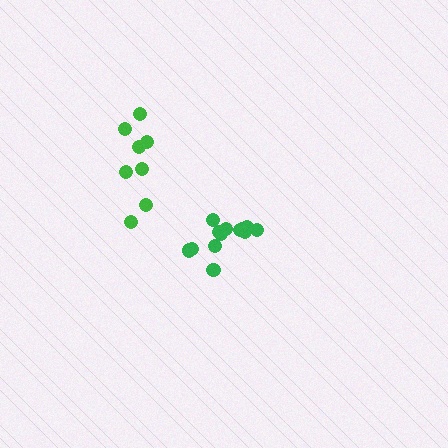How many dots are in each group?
Group 1: 13 dots, Group 2: 8 dots (21 total).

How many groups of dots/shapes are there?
There are 2 groups.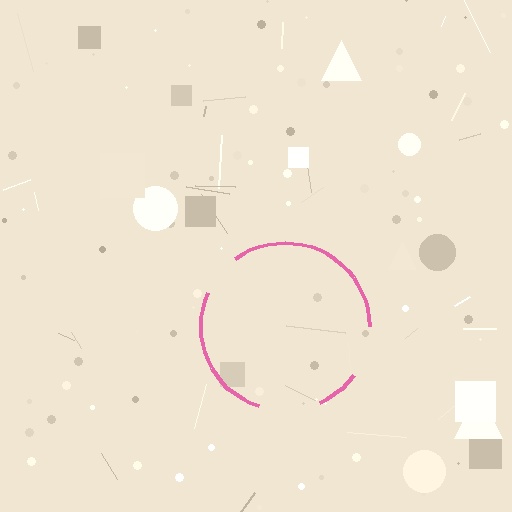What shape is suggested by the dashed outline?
The dashed outline suggests a circle.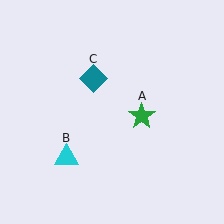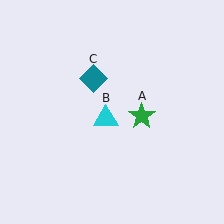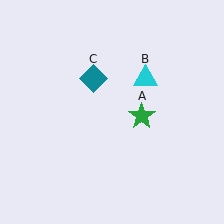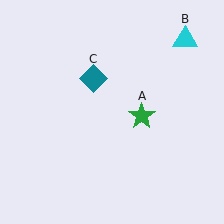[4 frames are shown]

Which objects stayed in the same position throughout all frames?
Green star (object A) and teal diamond (object C) remained stationary.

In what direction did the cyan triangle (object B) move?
The cyan triangle (object B) moved up and to the right.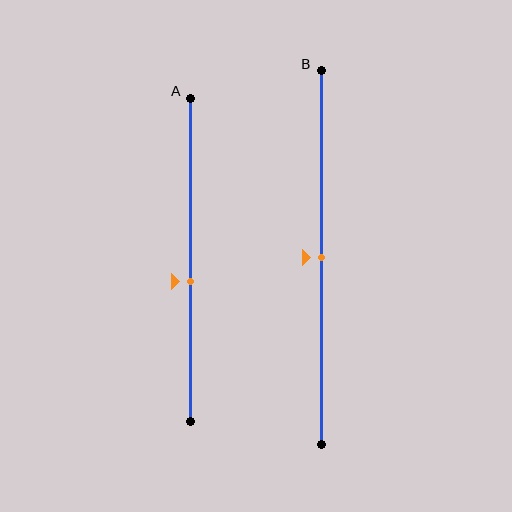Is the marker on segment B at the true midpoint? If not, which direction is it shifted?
Yes, the marker on segment B is at the true midpoint.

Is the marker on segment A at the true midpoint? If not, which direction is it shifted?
No, the marker on segment A is shifted downward by about 7% of the segment length.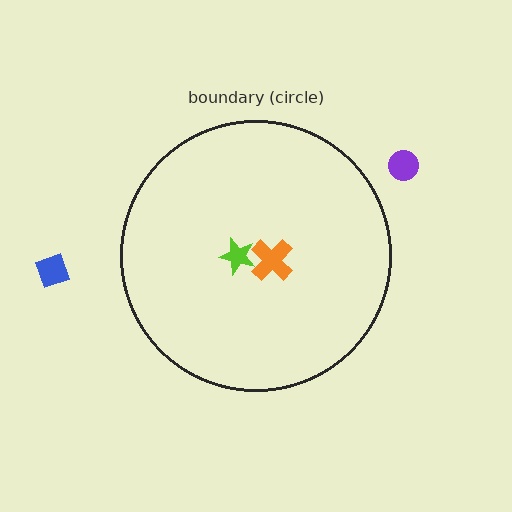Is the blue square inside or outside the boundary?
Outside.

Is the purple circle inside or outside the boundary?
Outside.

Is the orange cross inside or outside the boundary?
Inside.